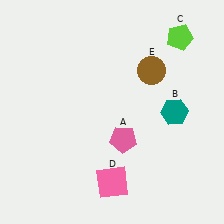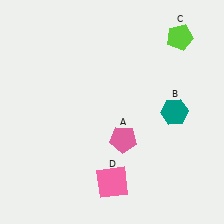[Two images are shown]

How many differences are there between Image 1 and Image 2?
There is 1 difference between the two images.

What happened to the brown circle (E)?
The brown circle (E) was removed in Image 2. It was in the top-right area of Image 1.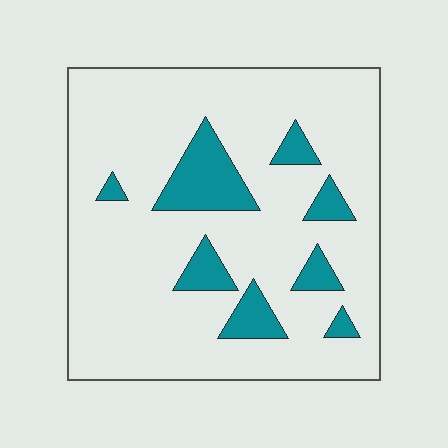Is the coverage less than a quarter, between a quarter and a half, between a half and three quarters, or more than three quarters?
Less than a quarter.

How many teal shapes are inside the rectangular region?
8.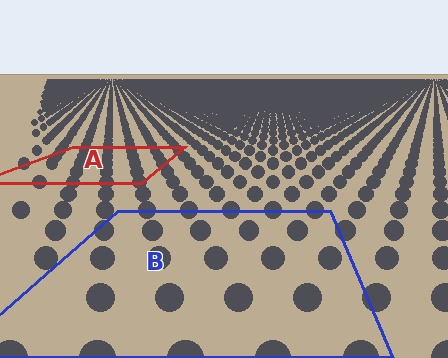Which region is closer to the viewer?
Region B is closer. The texture elements there are larger and more spread out.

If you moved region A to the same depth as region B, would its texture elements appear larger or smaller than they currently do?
They would appear larger. At a closer depth, the same texture elements are projected at a bigger on-screen size.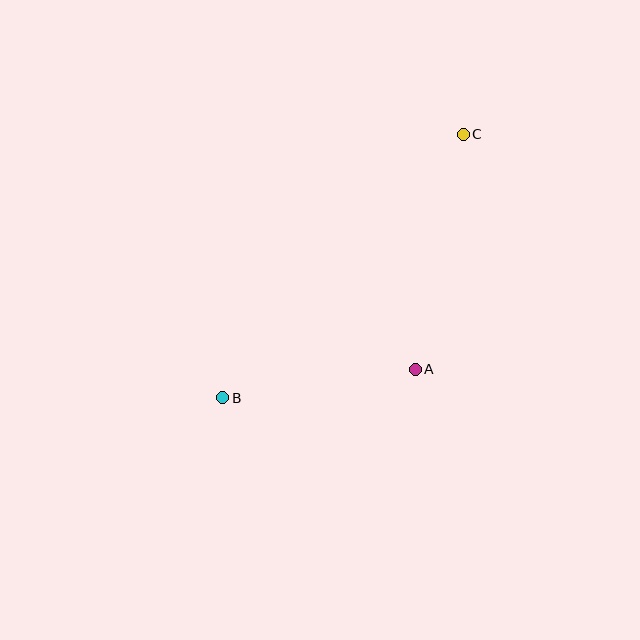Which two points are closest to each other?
Points A and B are closest to each other.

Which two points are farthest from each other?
Points B and C are farthest from each other.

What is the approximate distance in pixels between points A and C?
The distance between A and C is approximately 240 pixels.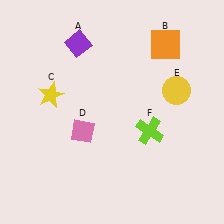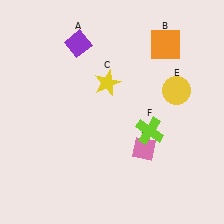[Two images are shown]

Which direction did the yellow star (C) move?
The yellow star (C) moved right.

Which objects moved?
The objects that moved are: the yellow star (C), the pink diamond (D).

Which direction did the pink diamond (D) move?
The pink diamond (D) moved right.